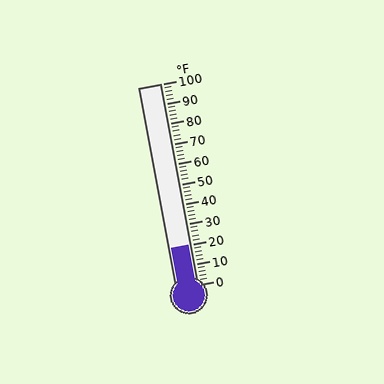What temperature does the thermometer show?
The thermometer shows approximately 20°F.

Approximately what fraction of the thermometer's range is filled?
The thermometer is filled to approximately 20% of its range.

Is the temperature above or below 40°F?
The temperature is below 40°F.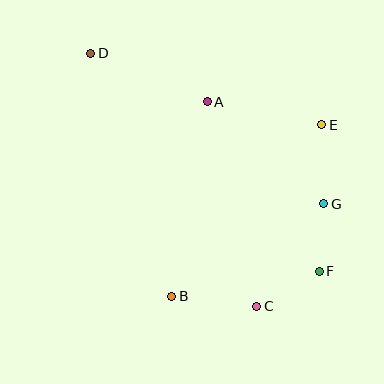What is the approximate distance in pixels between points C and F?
The distance between C and F is approximately 72 pixels.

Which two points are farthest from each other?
Points D and F are farthest from each other.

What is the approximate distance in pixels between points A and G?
The distance between A and G is approximately 155 pixels.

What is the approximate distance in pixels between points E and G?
The distance between E and G is approximately 79 pixels.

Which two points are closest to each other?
Points F and G are closest to each other.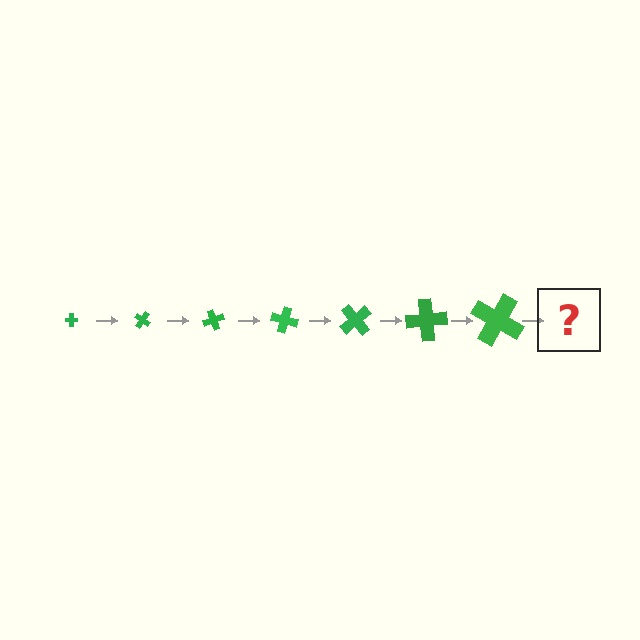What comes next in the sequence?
The next element should be a cross, larger than the previous one and rotated 245 degrees from the start.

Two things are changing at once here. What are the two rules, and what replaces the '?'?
The two rules are that the cross grows larger each step and it rotates 35 degrees each step. The '?' should be a cross, larger than the previous one and rotated 245 degrees from the start.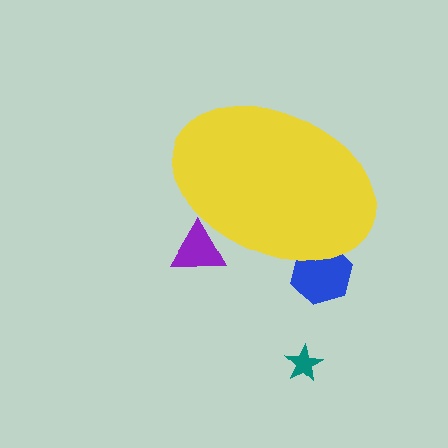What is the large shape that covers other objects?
A yellow ellipse.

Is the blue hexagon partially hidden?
Yes, the blue hexagon is partially hidden behind the yellow ellipse.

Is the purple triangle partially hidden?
Yes, the purple triangle is partially hidden behind the yellow ellipse.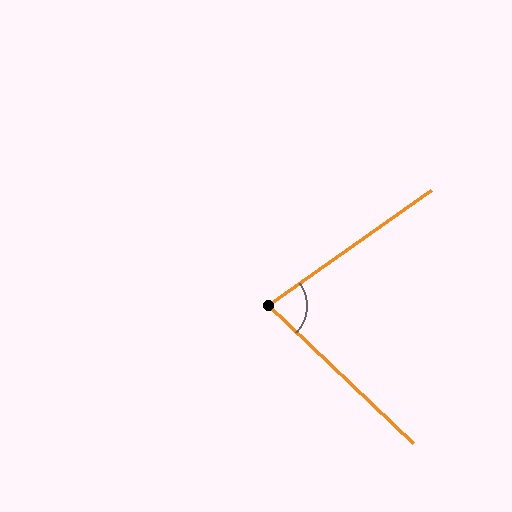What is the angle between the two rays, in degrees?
Approximately 79 degrees.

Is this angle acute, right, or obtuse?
It is acute.